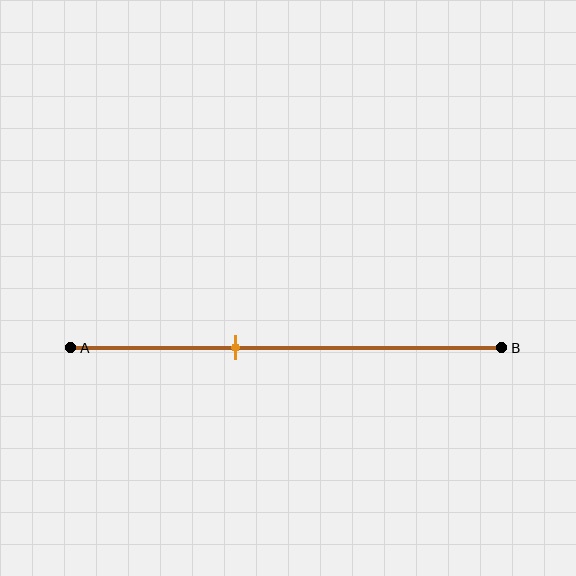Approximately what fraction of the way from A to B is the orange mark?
The orange mark is approximately 40% of the way from A to B.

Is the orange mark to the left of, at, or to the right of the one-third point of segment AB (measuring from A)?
The orange mark is to the right of the one-third point of segment AB.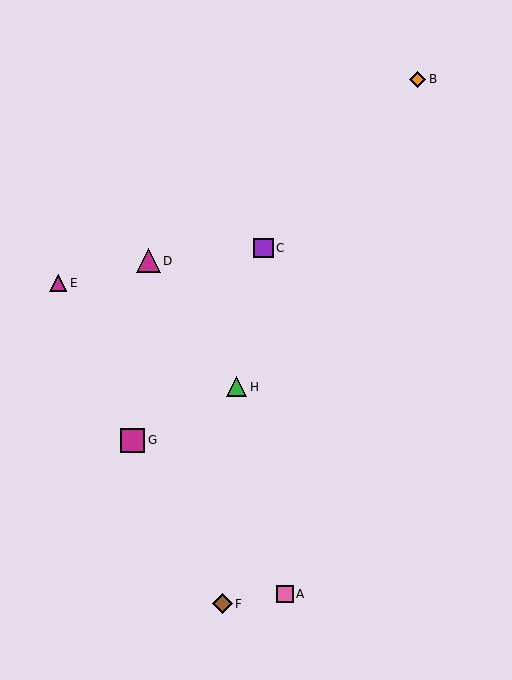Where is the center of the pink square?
The center of the pink square is at (285, 594).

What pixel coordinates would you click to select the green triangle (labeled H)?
Click at (237, 387) to select the green triangle H.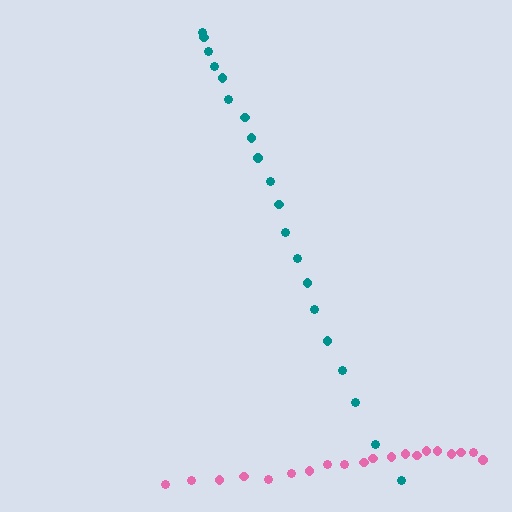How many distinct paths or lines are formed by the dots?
There are 2 distinct paths.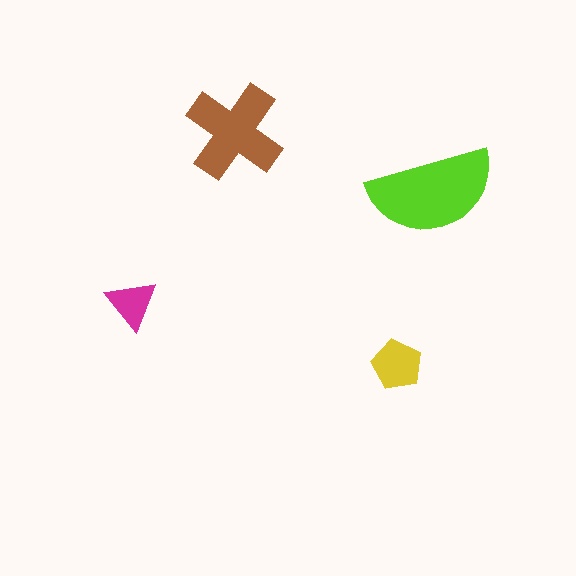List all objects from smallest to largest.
The magenta triangle, the yellow pentagon, the brown cross, the lime semicircle.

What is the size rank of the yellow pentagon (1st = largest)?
3rd.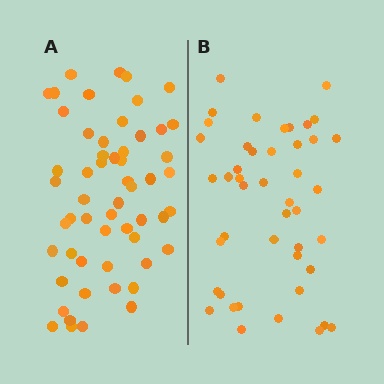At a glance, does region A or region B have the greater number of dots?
Region A (the left region) has more dots.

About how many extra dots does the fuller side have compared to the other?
Region A has roughly 12 or so more dots than region B.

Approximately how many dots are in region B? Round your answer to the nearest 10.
About 40 dots. (The exact count is 45, which rounds to 40.)